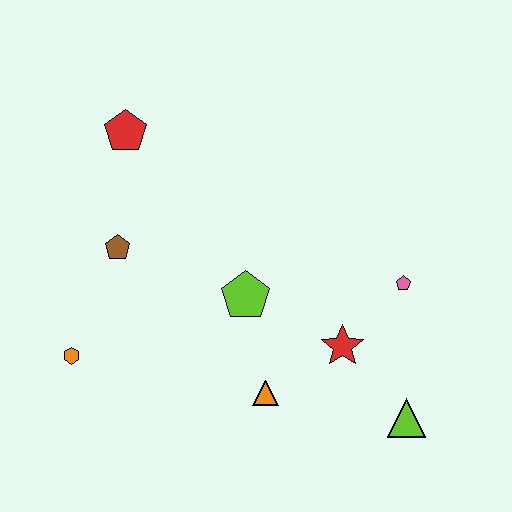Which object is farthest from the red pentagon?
The lime triangle is farthest from the red pentagon.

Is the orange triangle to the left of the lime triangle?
Yes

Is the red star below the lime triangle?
No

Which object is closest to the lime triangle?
The red star is closest to the lime triangle.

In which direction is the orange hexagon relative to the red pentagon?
The orange hexagon is below the red pentagon.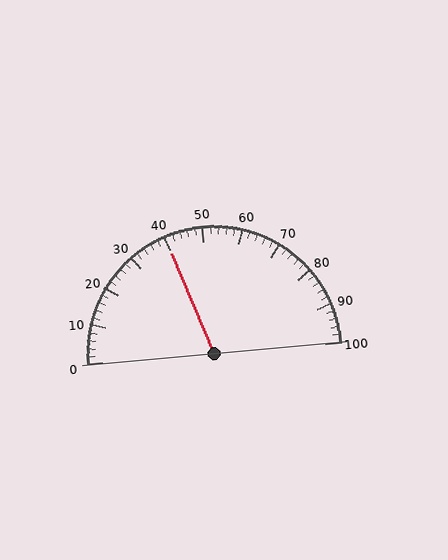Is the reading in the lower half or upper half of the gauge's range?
The reading is in the lower half of the range (0 to 100).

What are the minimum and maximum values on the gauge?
The gauge ranges from 0 to 100.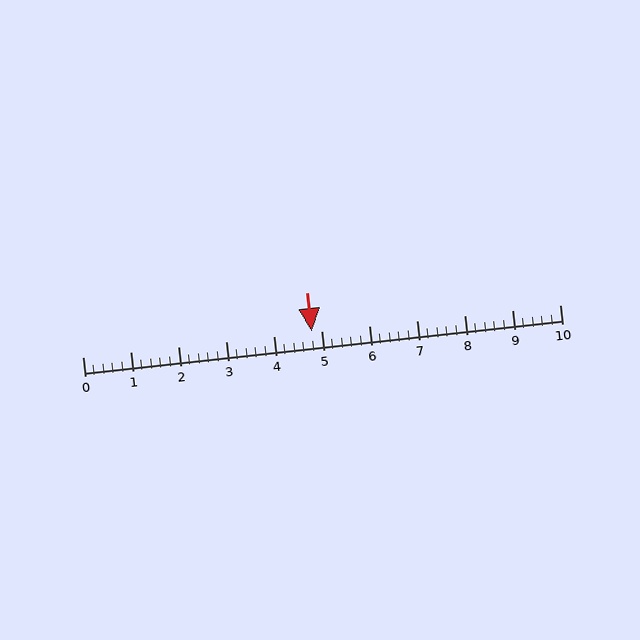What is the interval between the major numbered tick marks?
The major tick marks are spaced 1 units apart.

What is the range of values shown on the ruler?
The ruler shows values from 0 to 10.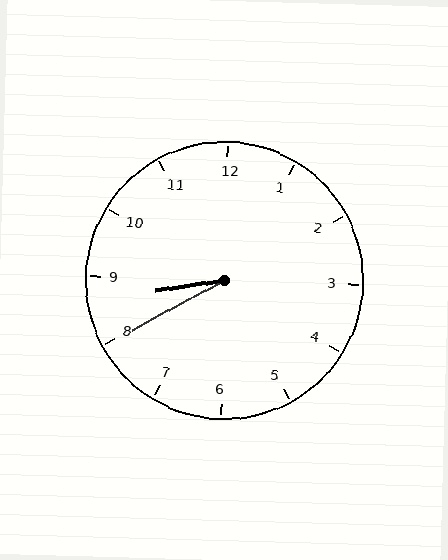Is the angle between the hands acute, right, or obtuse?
It is acute.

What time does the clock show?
8:40.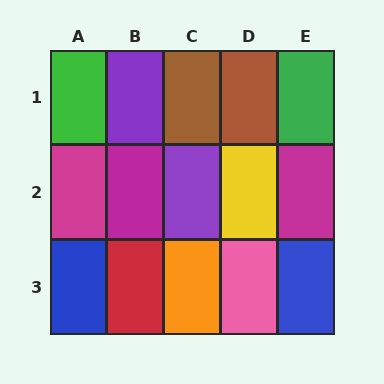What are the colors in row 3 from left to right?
Blue, red, orange, pink, blue.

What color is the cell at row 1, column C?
Brown.